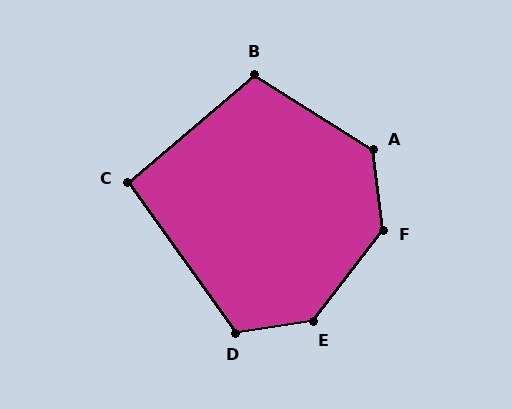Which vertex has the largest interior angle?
E, at approximately 136 degrees.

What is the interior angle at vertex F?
Approximately 136 degrees (obtuse).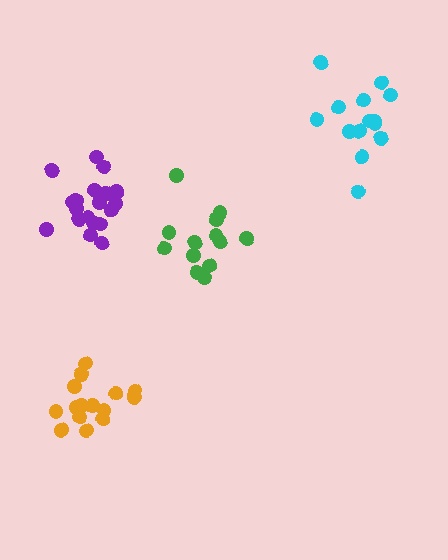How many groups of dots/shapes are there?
There are 4 groups.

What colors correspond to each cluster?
The clusters are colored: purple, cyan, green, orange.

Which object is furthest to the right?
The cyan cluster is rightmost.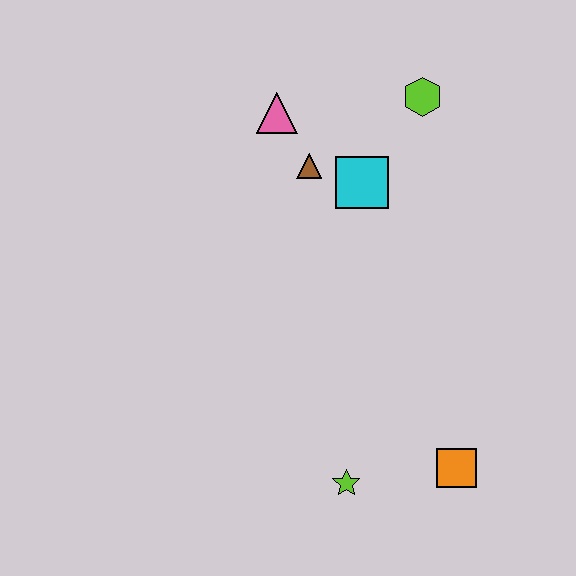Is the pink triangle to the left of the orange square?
Yes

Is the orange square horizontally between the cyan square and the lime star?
No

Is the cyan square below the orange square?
No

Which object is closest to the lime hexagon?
The cyan square is closest to the lime hexagon.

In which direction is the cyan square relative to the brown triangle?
The cyan square is to the right of the brown triangle.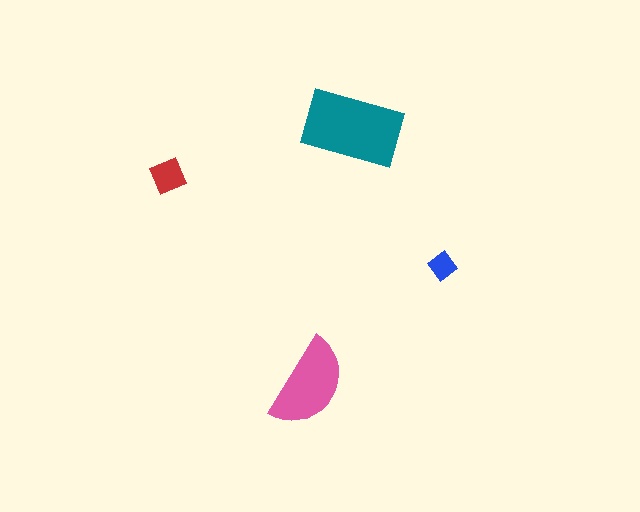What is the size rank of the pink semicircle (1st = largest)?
2nd.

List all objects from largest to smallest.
The teal rectangle, the pink semicircle, the red square, the blue diamond.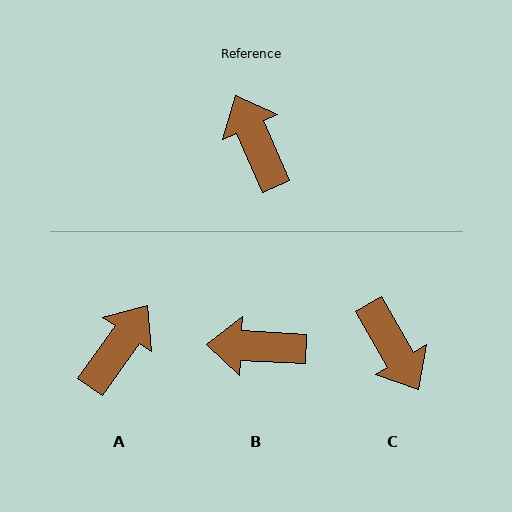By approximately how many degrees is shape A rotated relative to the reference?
Approximately 59 degrees clockwise.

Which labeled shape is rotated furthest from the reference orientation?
C, about 174 degrees away.